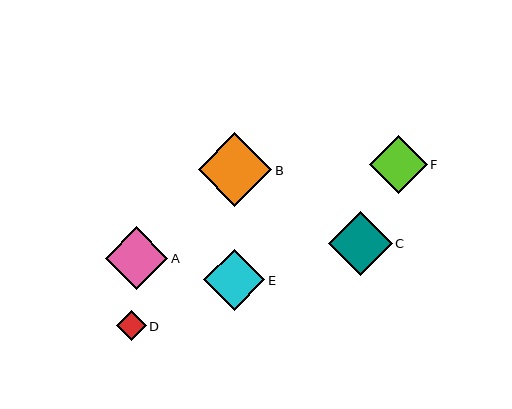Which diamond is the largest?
Diamond B is the largest with a size of approximately 74 pixels.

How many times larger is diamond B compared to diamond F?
Diamond B is approximately 1.3 times the size of diamond F.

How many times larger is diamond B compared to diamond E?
Diamond B is approximately 1.2 times the size of diamond E.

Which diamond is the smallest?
Diamond D is the smallest with a size of approximately 29 pixels.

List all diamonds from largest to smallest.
From largest to smallest: B, C, A, E, F, D.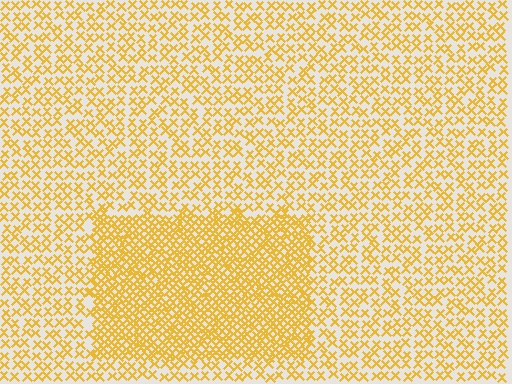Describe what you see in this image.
The image contains small yellow elements arranged at two different densities. A rectangle-shaped region is visible where the elements are more densely packed than the surrounding area.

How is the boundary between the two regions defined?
The boundary is defined by a change in element density (approximately 2.2x ratio). All elements are the same color, size, and shape.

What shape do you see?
I see a rectangle.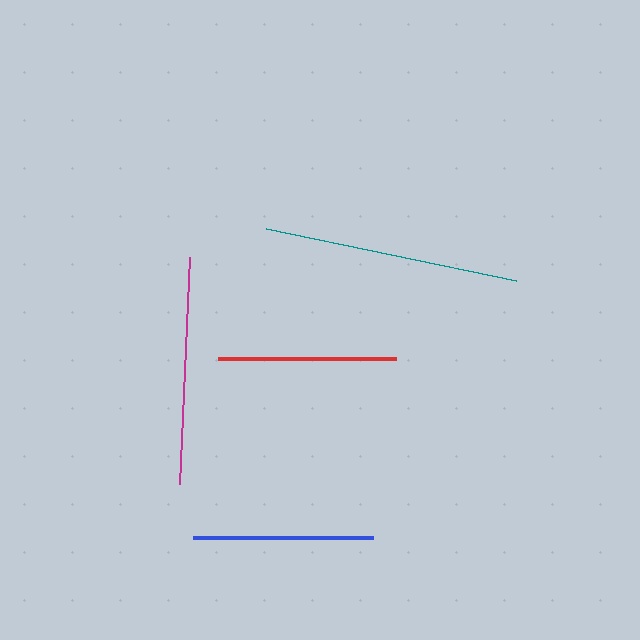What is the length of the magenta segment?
The magenta segment is approximately 227 pixels long.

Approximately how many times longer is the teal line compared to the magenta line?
The teal line is approximately 1.1 times the length of the magenta line.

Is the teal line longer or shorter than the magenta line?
The teal line is longer than the magenta line.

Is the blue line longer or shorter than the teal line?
The teal line is longer than the blue line.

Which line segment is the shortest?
The red line is the shortest at approximately 178 pixels.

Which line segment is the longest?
The teal line is the longest at approximately 255 pixels.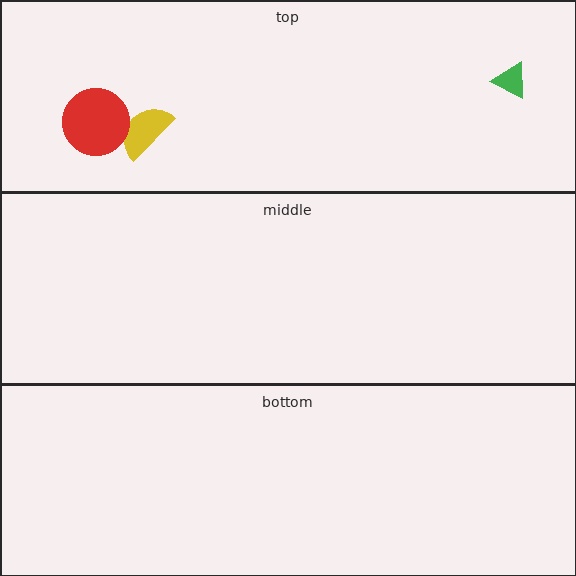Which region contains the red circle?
The top region.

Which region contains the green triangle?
The top region.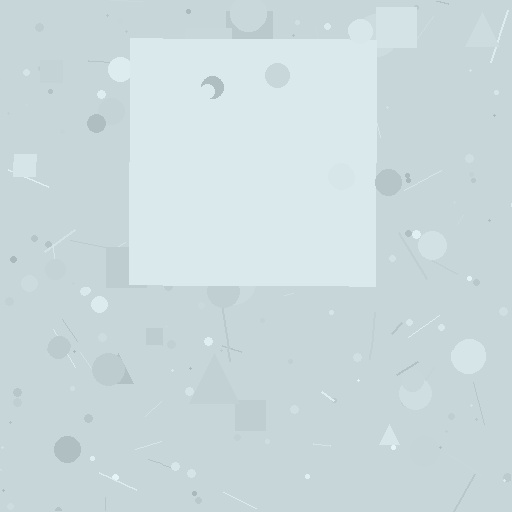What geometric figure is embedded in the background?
A square is embedded in the background.